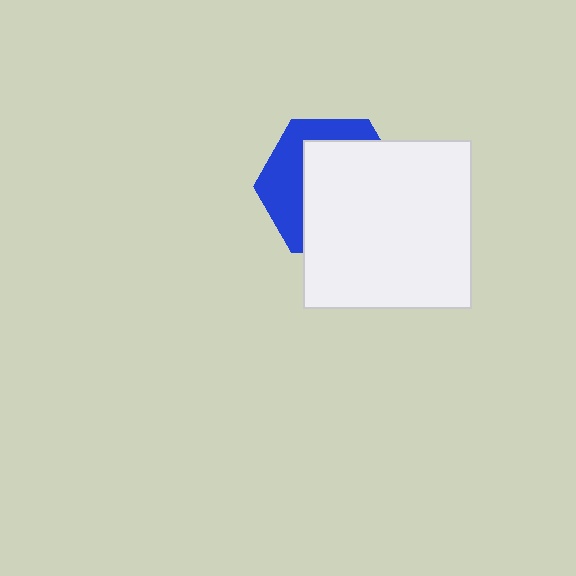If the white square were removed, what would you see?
You would see the complete blue hexagon.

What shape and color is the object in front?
The object in front is a white square.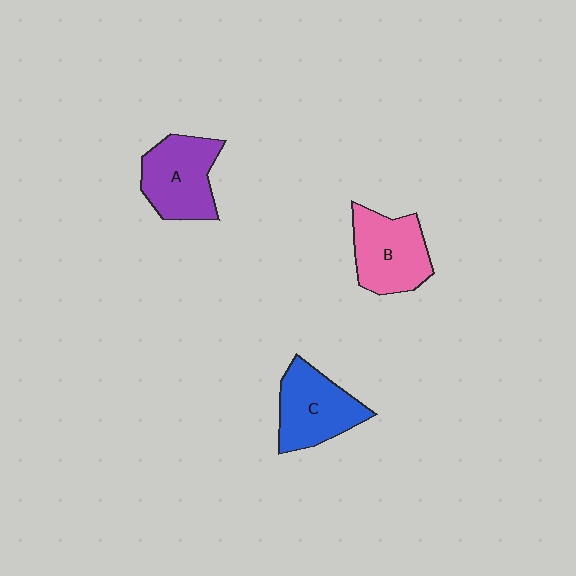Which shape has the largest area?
Shape B (pink).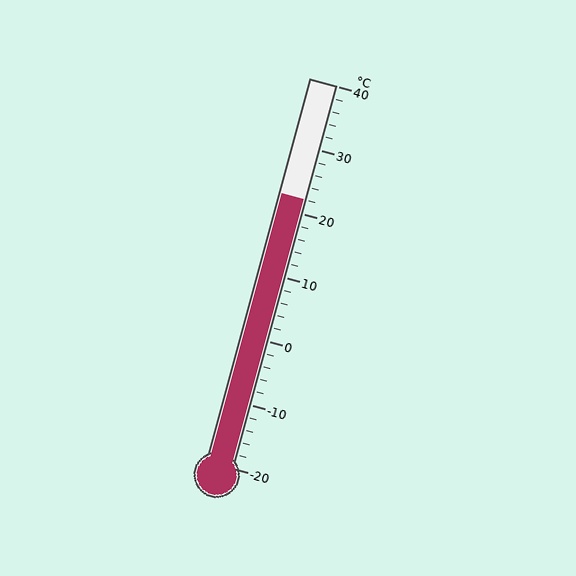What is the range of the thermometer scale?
The thermometer scale ranges from -20°C to 40°C.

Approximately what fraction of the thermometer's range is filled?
The thermometer is filled to approximately 70% of its range.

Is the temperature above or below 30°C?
The temperature is below 30°C.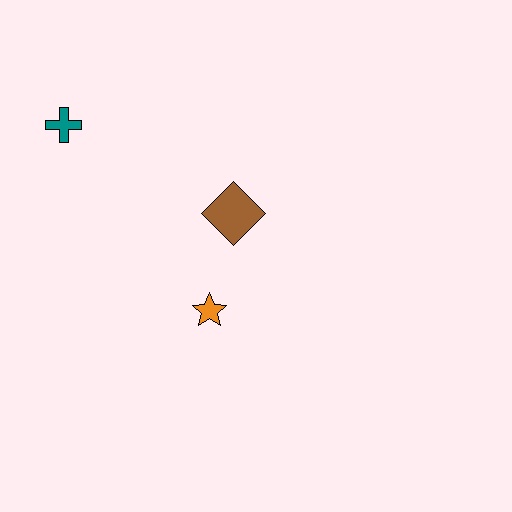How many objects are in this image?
There are 3 objects.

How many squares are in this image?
There are no squares.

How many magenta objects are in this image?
There are no magenta objects.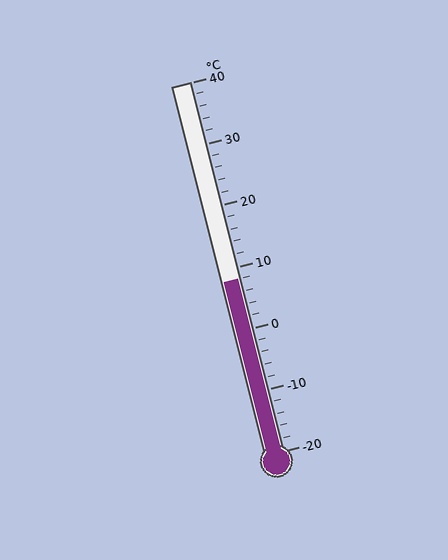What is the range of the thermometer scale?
The thermometer scale ranges from -20°C to 40°C.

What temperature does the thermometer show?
The thermometer shows approximately 8°C.